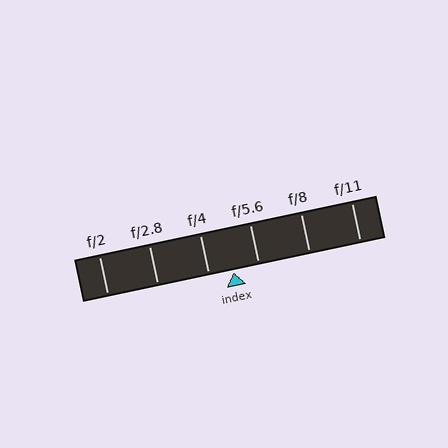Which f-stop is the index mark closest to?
The index mark is closest to f/4.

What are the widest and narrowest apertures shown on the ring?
The widest aperture shown is f/2 and the narrowest is f/11.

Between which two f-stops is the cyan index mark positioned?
The index mark is between f/4 and f/5.6.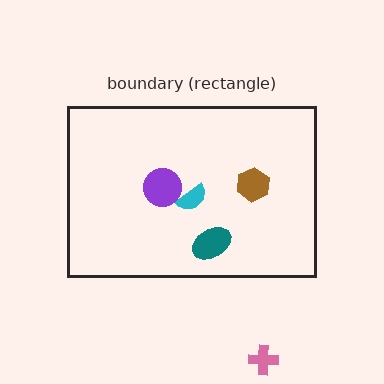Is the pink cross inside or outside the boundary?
Outside.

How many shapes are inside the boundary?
4 inside, 1 outside.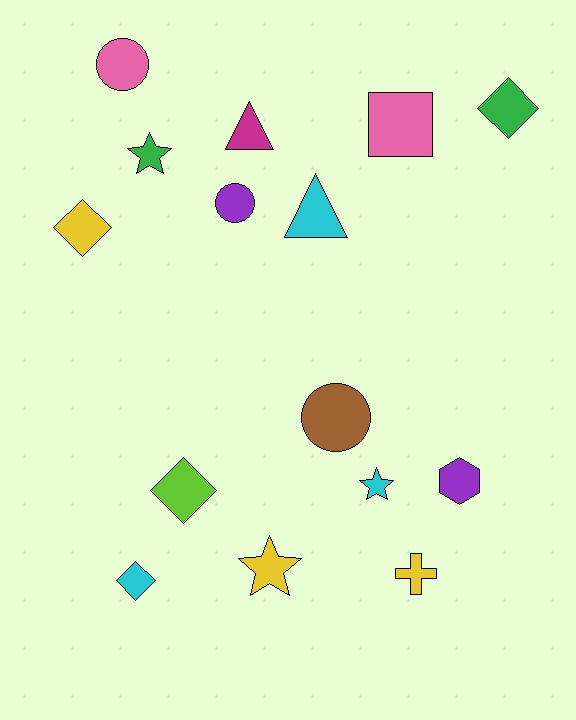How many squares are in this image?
There is 1 square.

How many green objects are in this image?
There are 2 green objects.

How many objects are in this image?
There are 15 objects.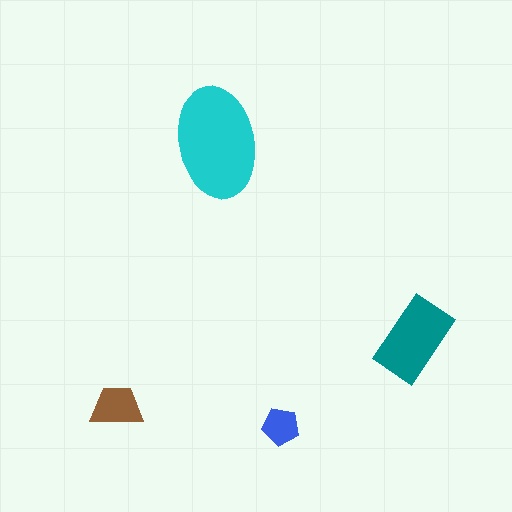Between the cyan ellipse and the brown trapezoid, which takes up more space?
The cyan ellipse.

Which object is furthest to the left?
The brown trapezoid is leftmost.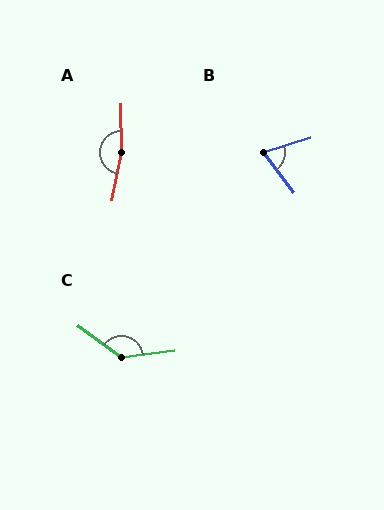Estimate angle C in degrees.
Approximately 136 degrees.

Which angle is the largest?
A, at approximately 169 degrees.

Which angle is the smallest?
B, at approximately 71 degrees.